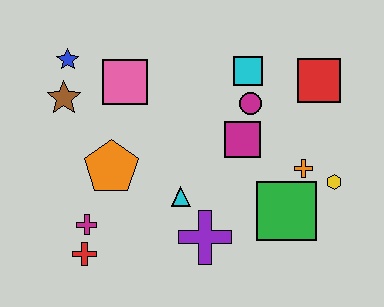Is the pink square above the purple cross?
Yes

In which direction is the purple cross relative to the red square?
The purple cross is below the red square.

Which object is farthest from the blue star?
The yellow hexagon is farthest from the blue star.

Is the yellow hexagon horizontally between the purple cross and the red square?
No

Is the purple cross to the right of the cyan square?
No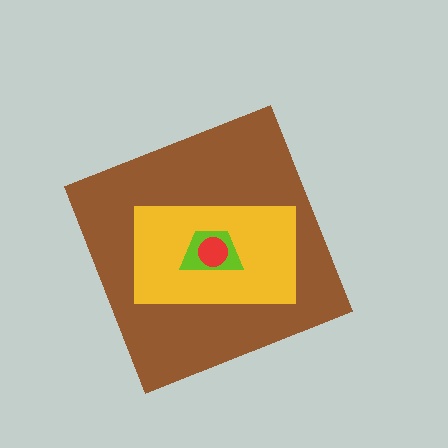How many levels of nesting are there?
4.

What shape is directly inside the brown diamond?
The yellow rectangle.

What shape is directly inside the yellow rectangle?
The lime trapezoid.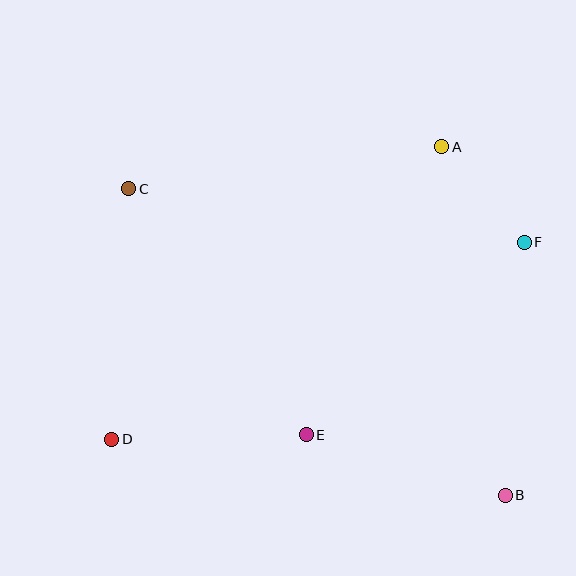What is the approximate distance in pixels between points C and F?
The distance between C and F is approximately 399 pixels.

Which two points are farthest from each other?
Points B and C are farthest from each other.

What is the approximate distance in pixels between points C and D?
The distance between C and D is approximately 251 pixels.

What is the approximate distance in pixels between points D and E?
The distance between D and E is approximately 195 pixels.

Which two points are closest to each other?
Points A and F are closest to each other.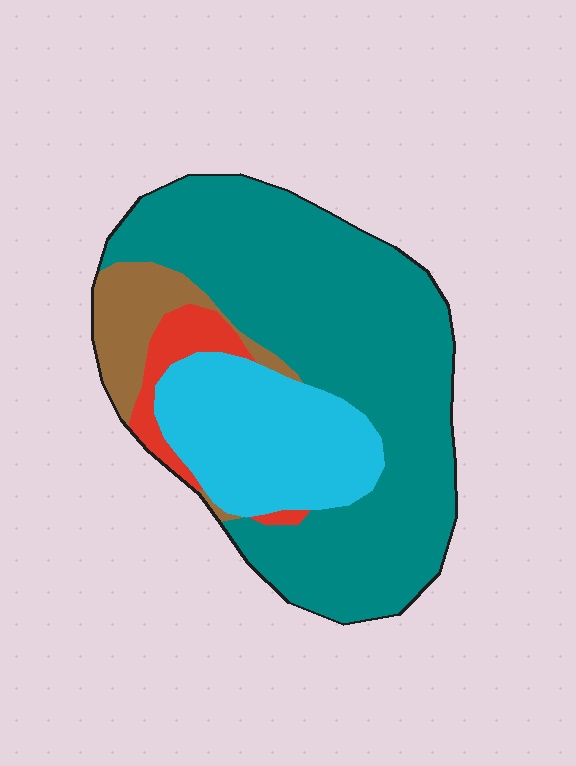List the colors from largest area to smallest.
From largest to smallest: teal, cyan, brown, red.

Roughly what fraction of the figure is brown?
Brown takes up less than a sixth of the figure.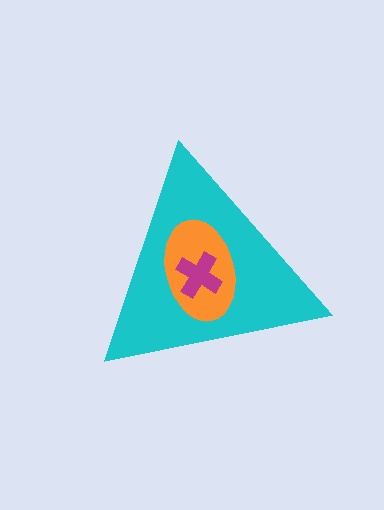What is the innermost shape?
The magenta cross.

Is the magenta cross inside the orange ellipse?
Yes.